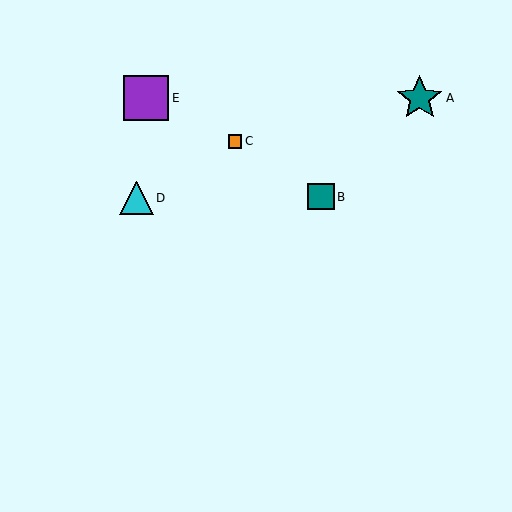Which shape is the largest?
The teal star (labeled A) is the largest.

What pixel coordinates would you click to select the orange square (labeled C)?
Click at (235, 141) to select the orange square C.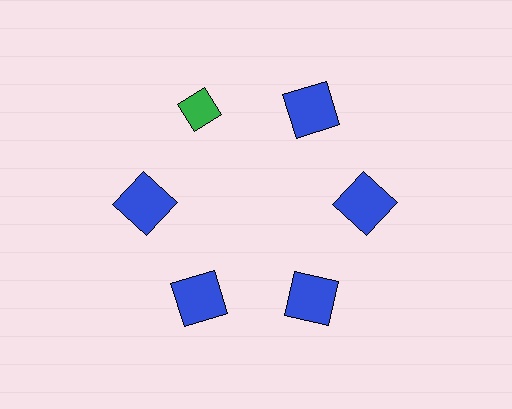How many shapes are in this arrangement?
There are 6 shapes arranged in a ring pattern.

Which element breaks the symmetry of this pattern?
The green diamond at roughly the 11 o'clock position breaks the symmetry. All other shapes are blue squares.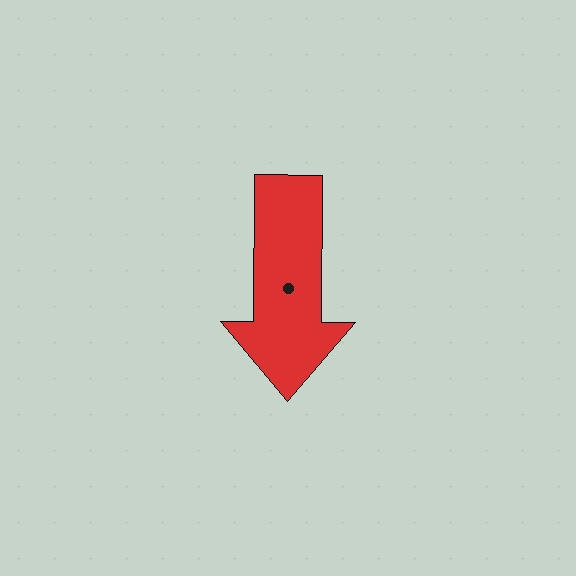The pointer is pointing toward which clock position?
Roughly 6 o'clock.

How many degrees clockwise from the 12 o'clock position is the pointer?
Approximately 180 degrees.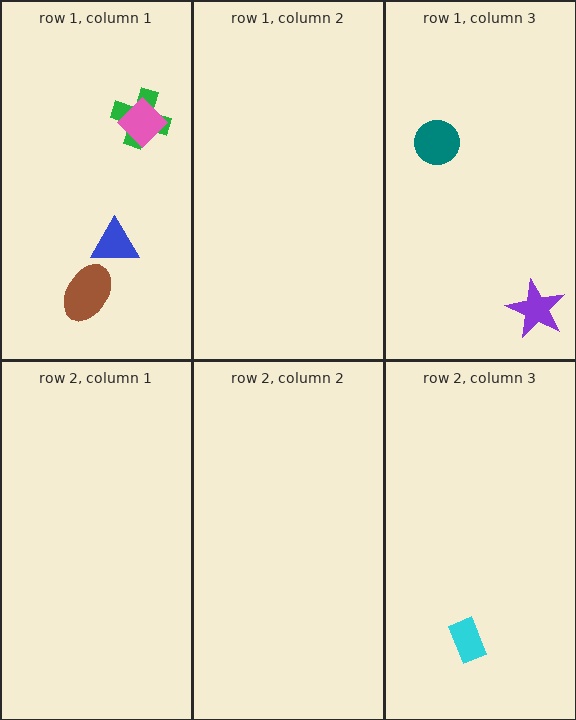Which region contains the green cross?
The row 1, column 1 region.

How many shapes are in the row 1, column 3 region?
2.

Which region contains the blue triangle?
The row 1, column 1 region.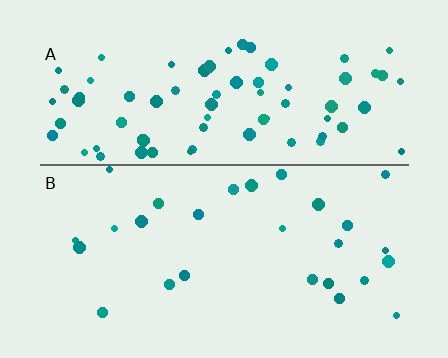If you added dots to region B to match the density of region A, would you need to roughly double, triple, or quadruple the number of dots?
Approximately triple.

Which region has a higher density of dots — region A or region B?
A (the top).